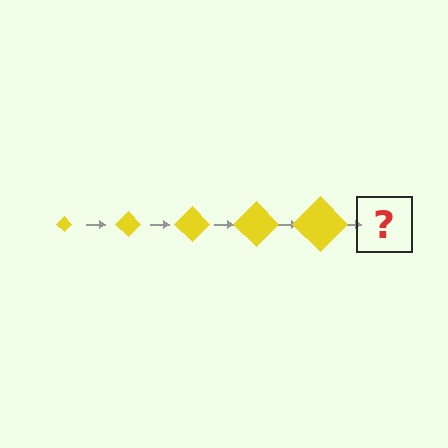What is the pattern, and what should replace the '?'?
The pattern is that the diamond gets progressively larger each step. The '?' should be a yellow diamond, larger than the previous one.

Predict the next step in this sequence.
The next step is a yellow diamond, larger than the previous one.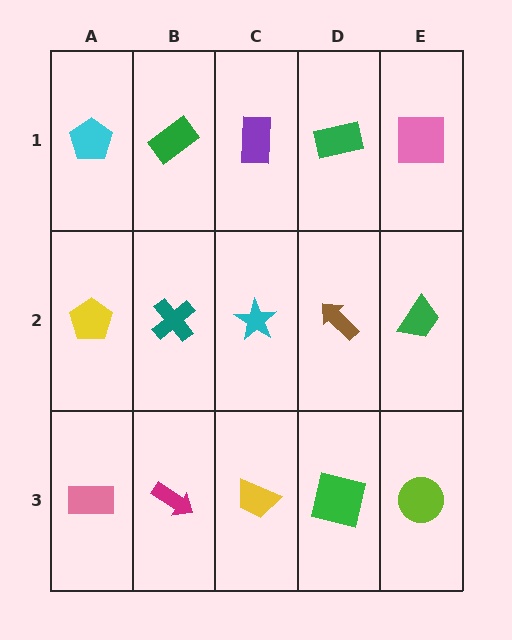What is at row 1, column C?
A purple rectangle.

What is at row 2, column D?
A brown arrow.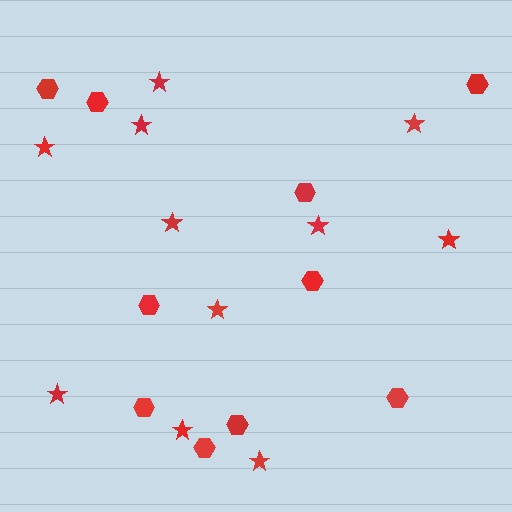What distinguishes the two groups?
There are 2 groups: one group of stars (11) and one group of hexagons (10).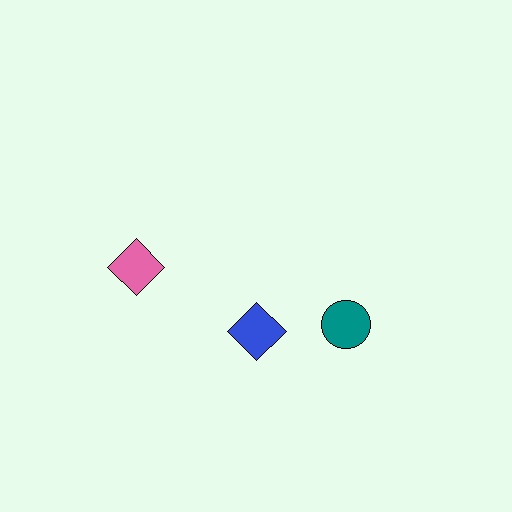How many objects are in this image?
There are 3 objects.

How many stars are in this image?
There are no stars.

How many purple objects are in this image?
There are no purple objects.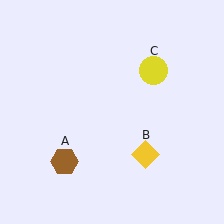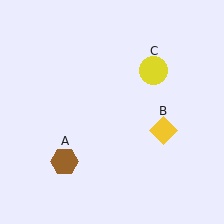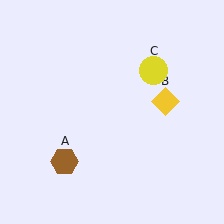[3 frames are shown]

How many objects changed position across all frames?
1 object changed position: yellow diamond (object B).